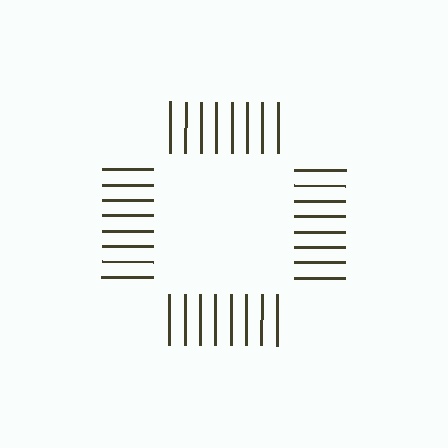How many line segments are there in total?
32 — 8 along each of the 4 edges.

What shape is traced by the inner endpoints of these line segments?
An illusory square — the line segments terminate on its edges but no continuous stroke is drawn.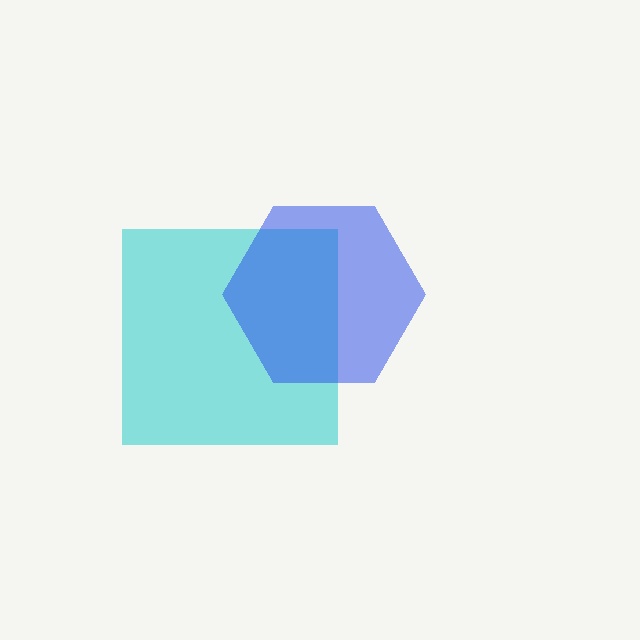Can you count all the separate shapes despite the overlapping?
Yes, there are 2 separate shapes.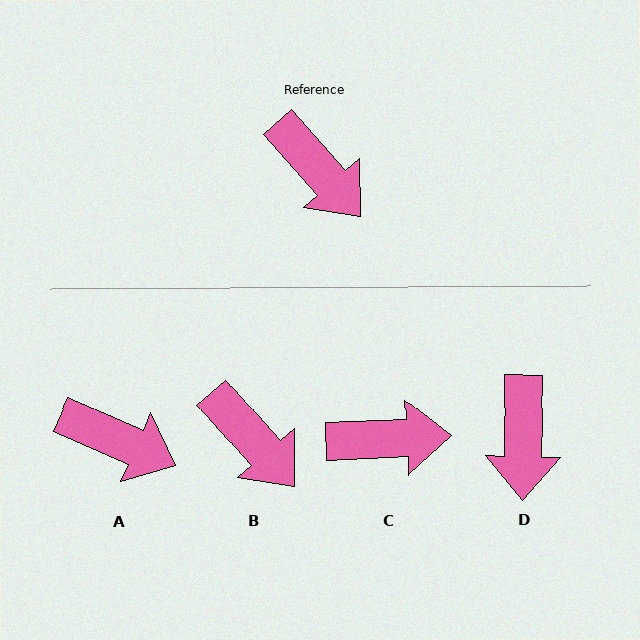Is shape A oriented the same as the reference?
No, it is off by about 25 degrees.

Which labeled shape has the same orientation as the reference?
B.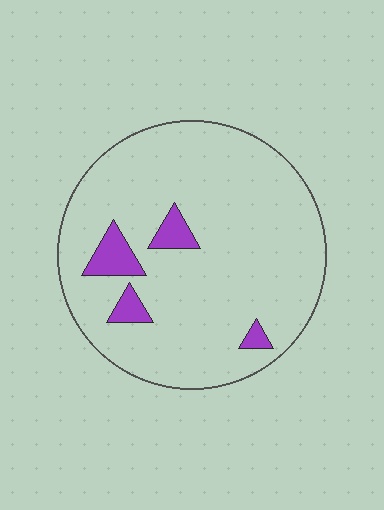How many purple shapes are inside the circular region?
4.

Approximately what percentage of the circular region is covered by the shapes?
Approximately 10%.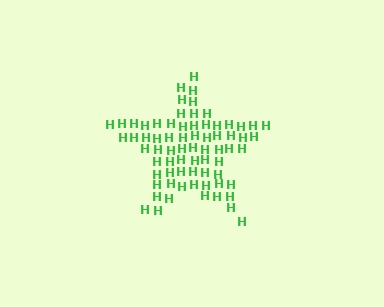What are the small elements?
The small elements are letter H's.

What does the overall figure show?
The overall figure shows a star.